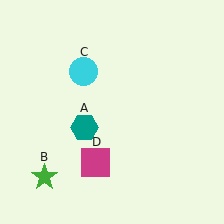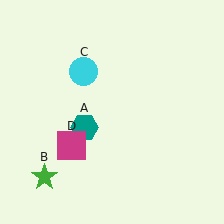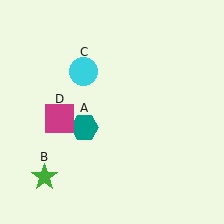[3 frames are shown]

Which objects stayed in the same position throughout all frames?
Teal hexagon (object A) and green star (object B) and cyan circle (object C) remained stationary.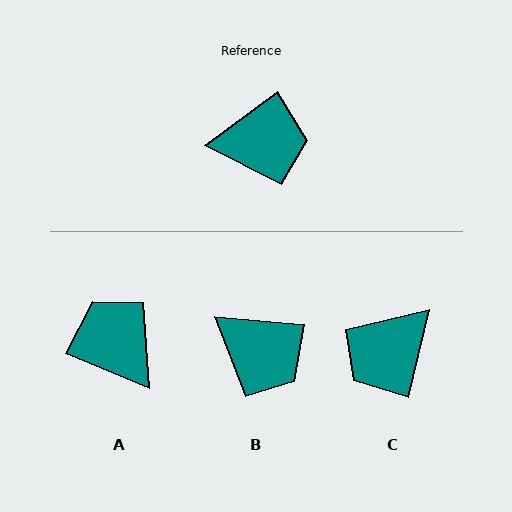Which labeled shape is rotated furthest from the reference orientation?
C, about 140 degrees away.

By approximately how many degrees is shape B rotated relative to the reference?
Approximately 42 degrees clockwise.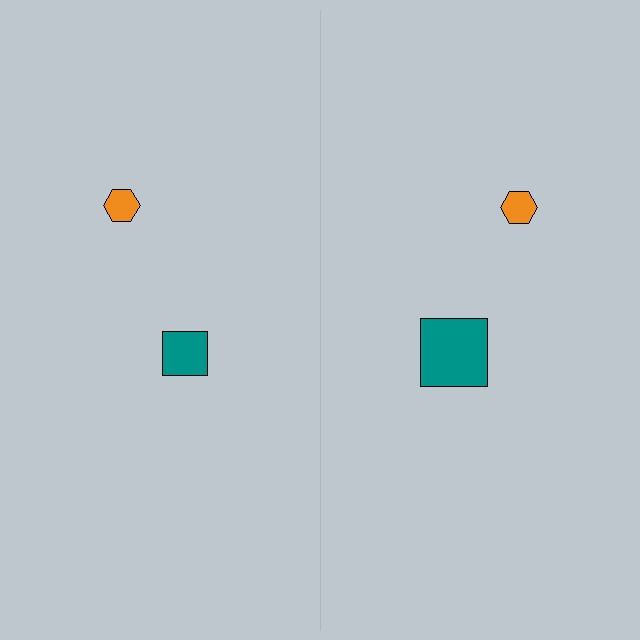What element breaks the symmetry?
The teal square on the right side has a different size than its mirror counterpart.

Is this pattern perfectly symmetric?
No, the pattern is not perfectly symmetric. The teal square on the right side has a different size than its mirror counterpart.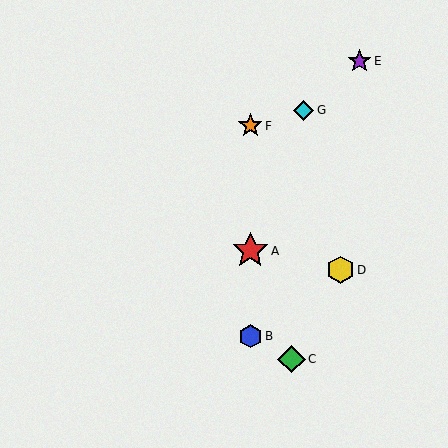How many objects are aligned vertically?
3 objects (A, B, F) are aligned vertically.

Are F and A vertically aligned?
Yes, both are at x≈250.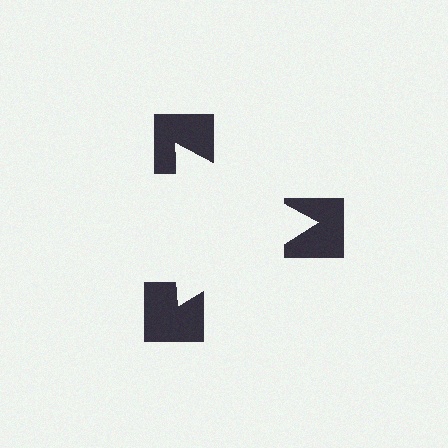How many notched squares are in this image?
There are 3 — one at each vertex of the illusory triangle.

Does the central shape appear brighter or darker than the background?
It typically appears slightly brighter than the background, even though no actual brightness change is drawn.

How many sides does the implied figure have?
3 sides.